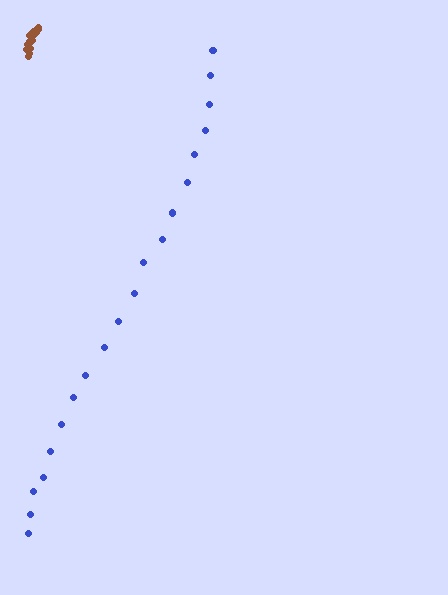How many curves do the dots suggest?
There are 2 distinct paths.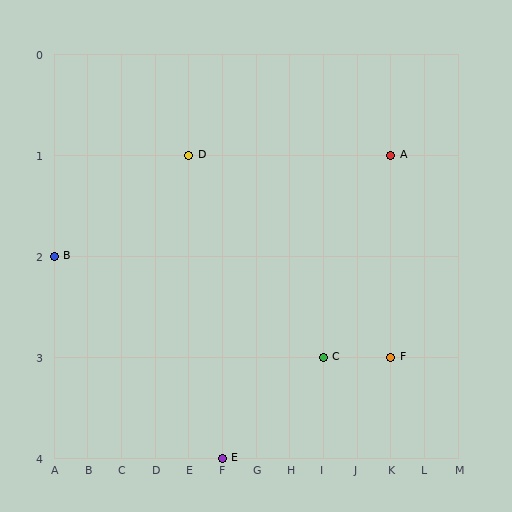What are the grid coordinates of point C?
Point C is at grid coordinates (I, 3).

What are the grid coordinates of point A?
Point A is at grid coordinates (K, 1).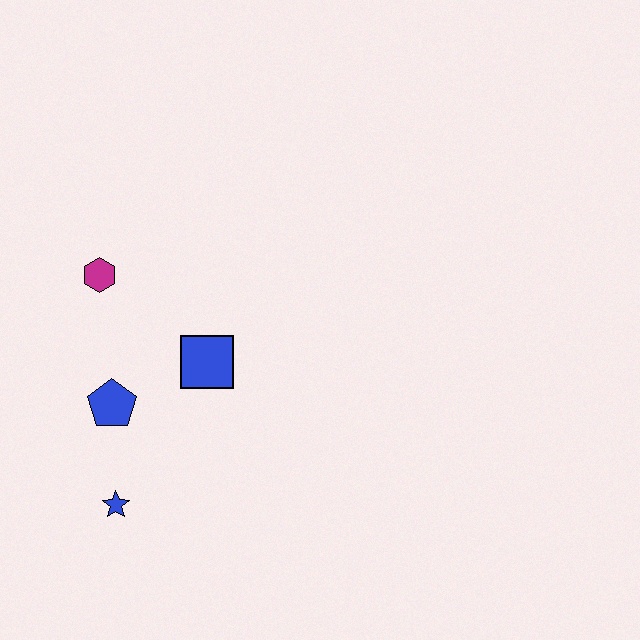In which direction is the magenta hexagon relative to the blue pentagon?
The magenta hexagon is above the blue pentagon.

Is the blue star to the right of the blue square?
No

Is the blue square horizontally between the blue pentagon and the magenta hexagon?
No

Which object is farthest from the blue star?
The magenta hexagon is farthest from the blue star.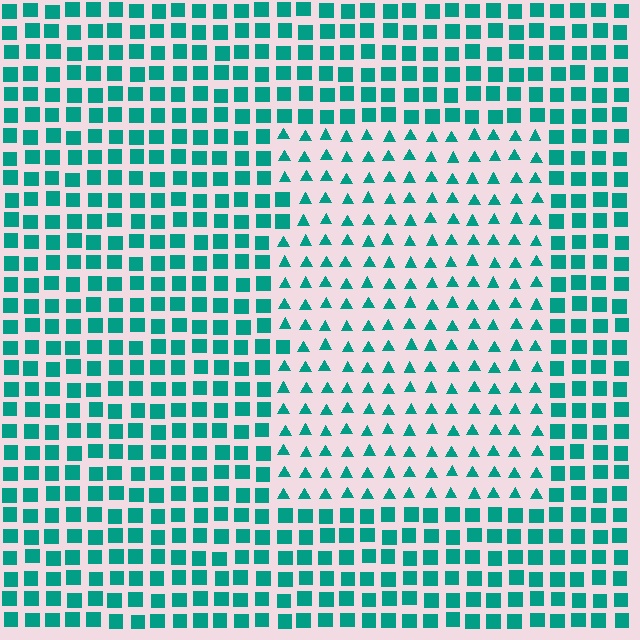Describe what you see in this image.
The image is filled with small teal elements arranged in a uniform grid. A rectangle-shaped region contains triangles, while the surrounding area contains squares. The boundary is defined purely by the change in element shape.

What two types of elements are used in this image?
The image uses triangles inside the rectangle region and squares outside it.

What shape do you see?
I see a rectangle.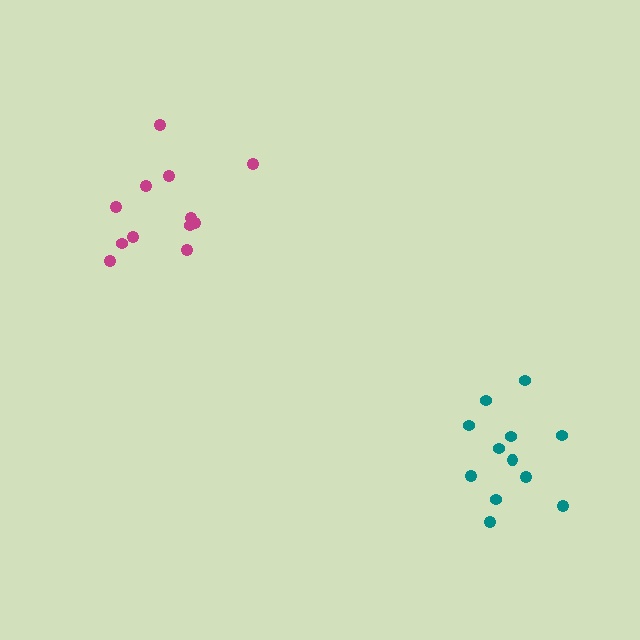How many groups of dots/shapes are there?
There are 2 groups.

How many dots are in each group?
Group 1: 12 dots, Group 2: 12 dots (24 total).